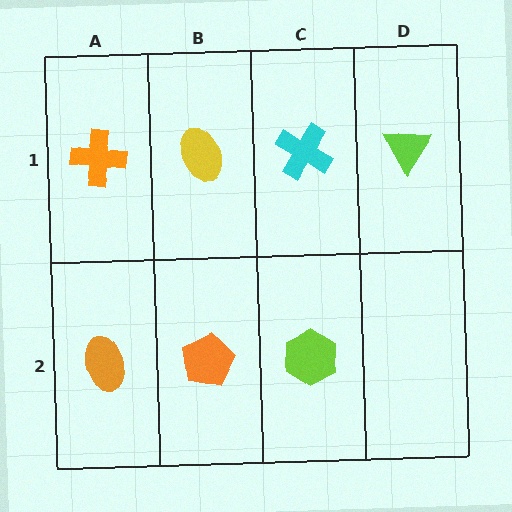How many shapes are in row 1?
4 shapes.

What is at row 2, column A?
An orange ellipse.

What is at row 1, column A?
An orange cross.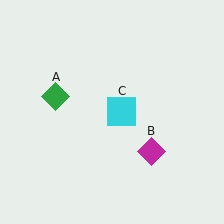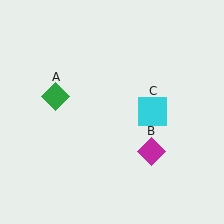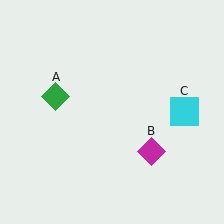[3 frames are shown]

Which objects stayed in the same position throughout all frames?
Green diamond (object A) and magenta diamond (object B) remained stationary.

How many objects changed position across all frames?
1 object changed position: cyan square (object C).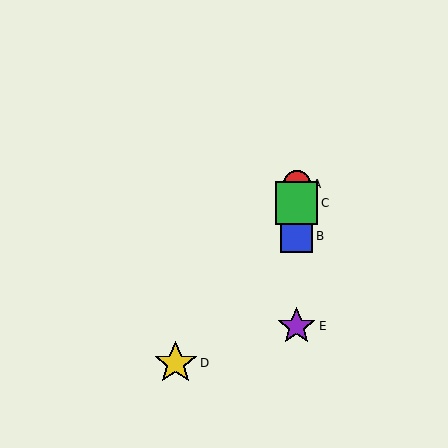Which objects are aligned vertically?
Objects A, B, C, E are aligned vertically.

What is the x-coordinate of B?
Object B is at x≈297.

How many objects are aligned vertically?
4 objects (A, B, C, E) are aligned vertically.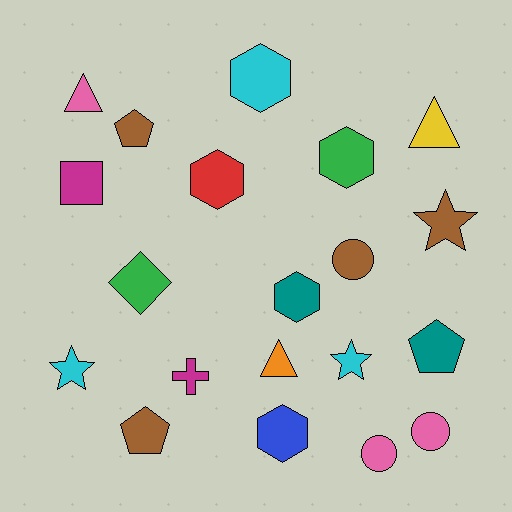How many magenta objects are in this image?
There are 2 magenta objects.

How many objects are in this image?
There are 20 objects.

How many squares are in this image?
There is 1 square.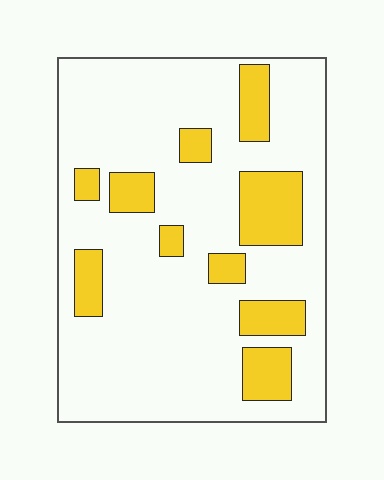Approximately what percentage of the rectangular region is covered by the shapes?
Approximately 20%.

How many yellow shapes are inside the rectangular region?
10.